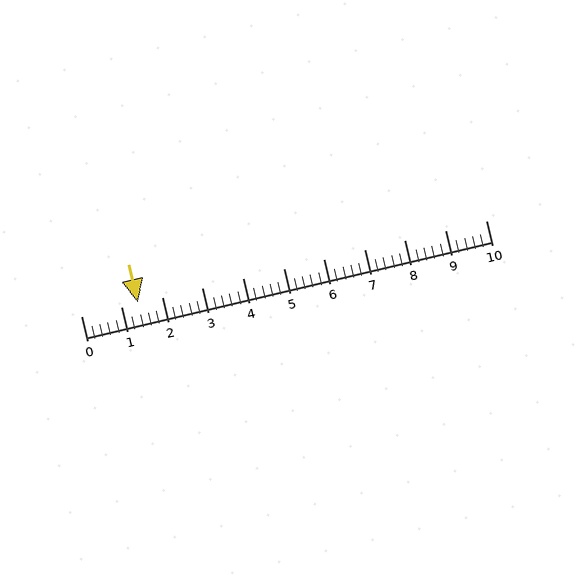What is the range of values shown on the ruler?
The ruler shows values from 0 to 10.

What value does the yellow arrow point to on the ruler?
The yellow arrow points to approximately 1.4.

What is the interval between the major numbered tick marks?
The major tick marks are spaced 1 units apart.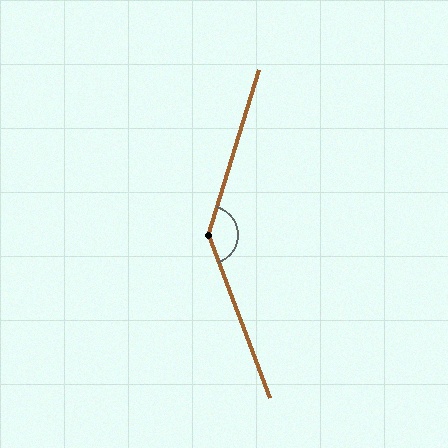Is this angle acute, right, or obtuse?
It is obtuse.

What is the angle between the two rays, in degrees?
Approximately 142 degrees.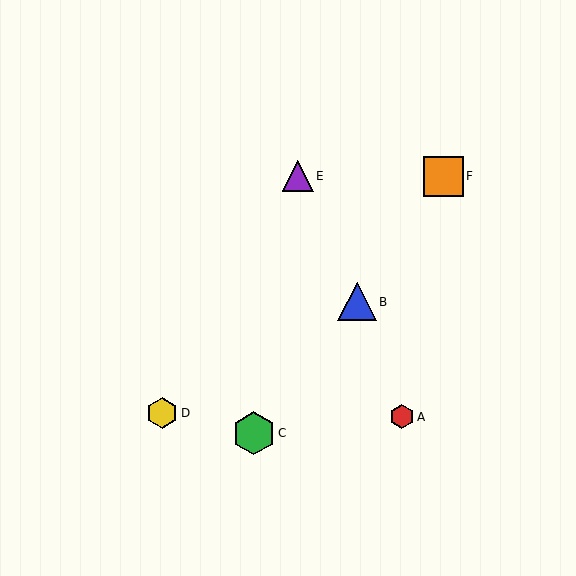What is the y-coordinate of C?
Object C is at y≈433.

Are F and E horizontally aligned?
Yes, both are at y≈176.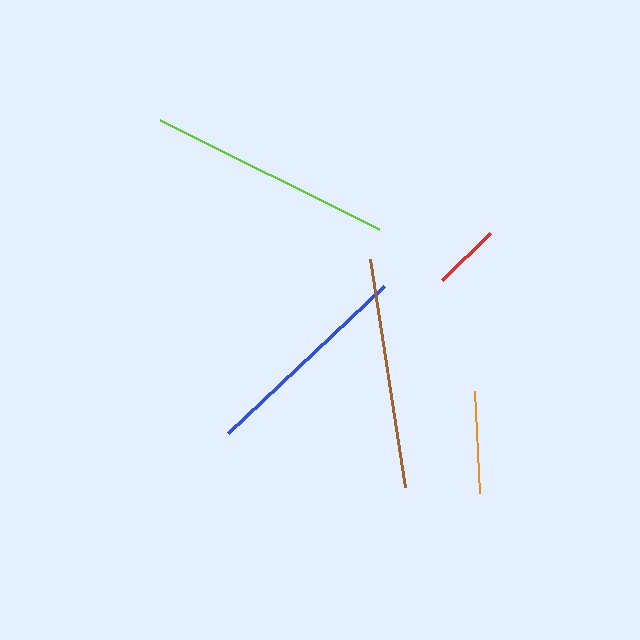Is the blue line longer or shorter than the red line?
The blue line is longer than the red line.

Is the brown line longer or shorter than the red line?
The brown line is longer than the red line.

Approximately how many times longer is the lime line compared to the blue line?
The lime line is approximately 1.1 times the length of the blue line.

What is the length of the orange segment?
The orange segment is approximately 102 pixels long.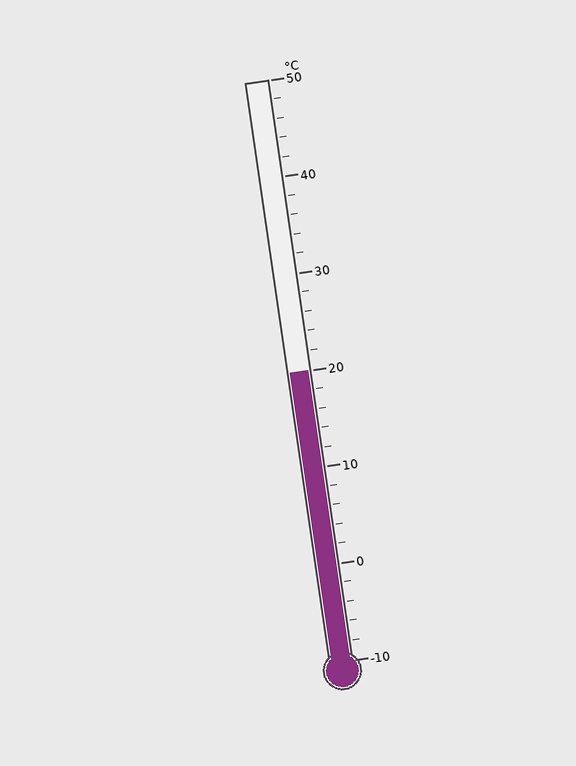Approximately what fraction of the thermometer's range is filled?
The thermometer is filled to approximately 50% of its range.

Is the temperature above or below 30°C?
The temperature is below 30°C.